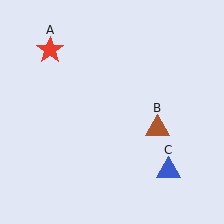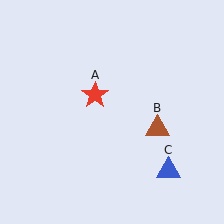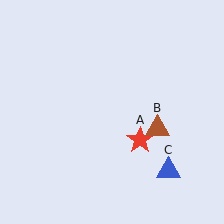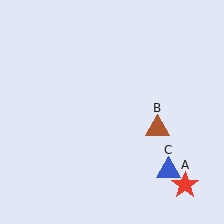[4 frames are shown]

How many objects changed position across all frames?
1 object changed position: red star (object A).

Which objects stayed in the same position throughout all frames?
Brown triangle (object B) and blue triangle (object C) remained stationary.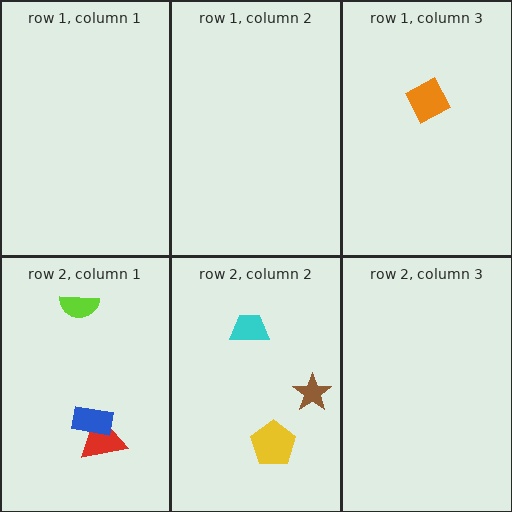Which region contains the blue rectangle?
The row 2, column 1 region.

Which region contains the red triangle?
The row 2, column 1 region.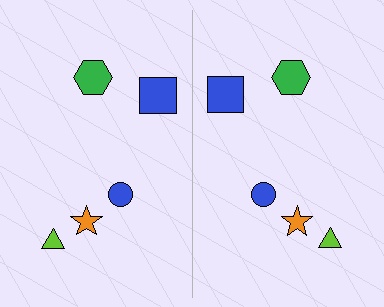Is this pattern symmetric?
Yes, this pattern has bilateral (reflection) symmetry.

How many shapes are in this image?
There are 10 shapes in this image.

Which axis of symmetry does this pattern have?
The pattern has a vertical axis of symmetry running through the center of the image.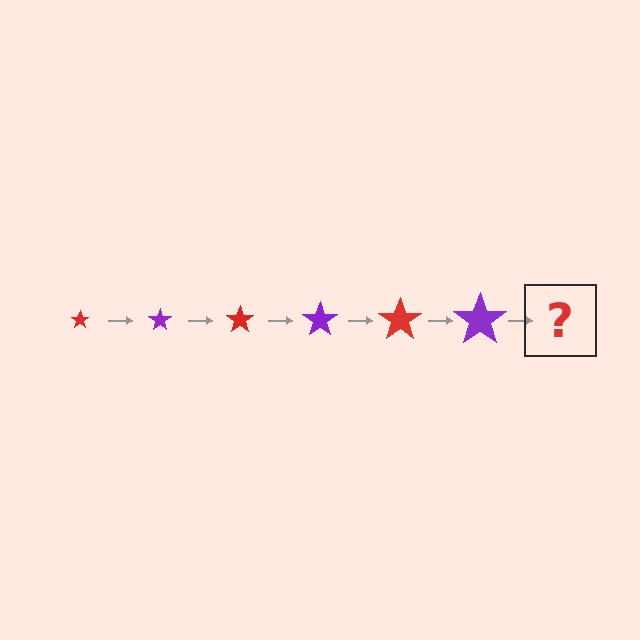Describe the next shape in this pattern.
It should be a red star, larger than the previous one.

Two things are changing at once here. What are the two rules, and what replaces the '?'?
The two rules are that the star grows larger each step and the color cycles through red and purple. The '?' should be a red star, larger than the previous one.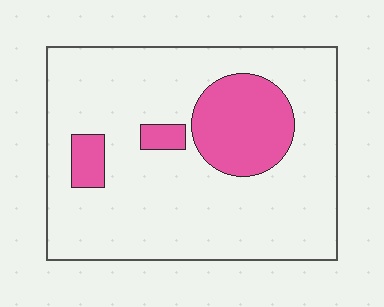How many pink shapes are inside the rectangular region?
3.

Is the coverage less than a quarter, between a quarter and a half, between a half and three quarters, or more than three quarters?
Less than a quarter.